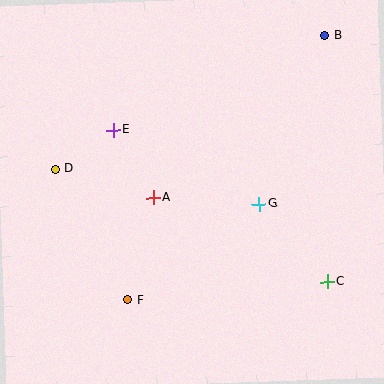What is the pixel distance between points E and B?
The distance between E and B is 232 pixels.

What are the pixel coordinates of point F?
Point F is at (127, 300).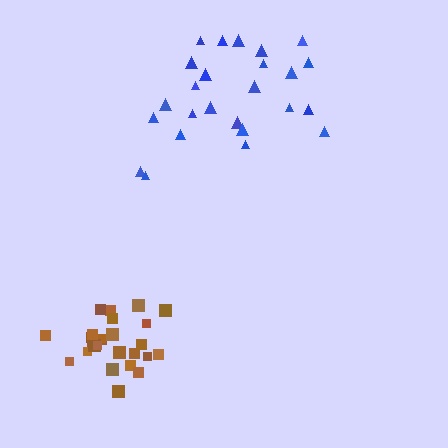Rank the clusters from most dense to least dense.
brown, blue.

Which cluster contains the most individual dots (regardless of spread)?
Brown (27).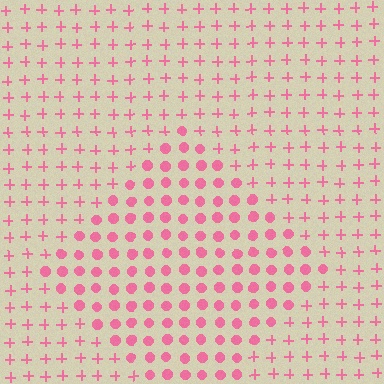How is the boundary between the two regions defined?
The boundary is defined by a change in element shape: circles inside vs. plus signs outside. All elements share the same color and spacing.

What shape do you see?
I see a diamond.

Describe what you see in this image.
The image is filled with small pink elements arranged in a uniform grid. A diamond-shaped region contains circles, while the surrounding area contains plus signs. The boundary is defined purely by the change in element shape.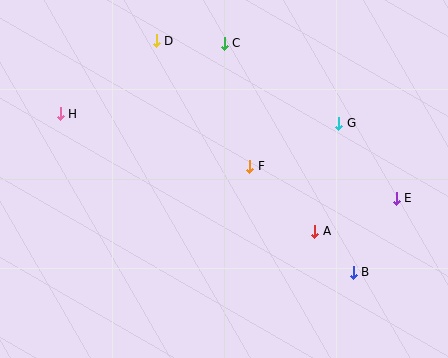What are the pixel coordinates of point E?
Point E is at (396, 198).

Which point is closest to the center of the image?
Point F at (250, 166) is closest to the center.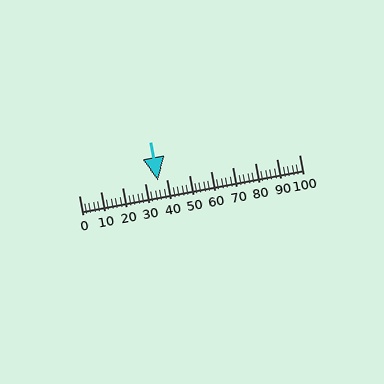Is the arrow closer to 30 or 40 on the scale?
The arrow is closer to 40.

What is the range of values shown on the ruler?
The ruler shows values from 0 to 100.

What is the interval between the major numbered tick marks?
The major tick marks are spaced 10 units apart.